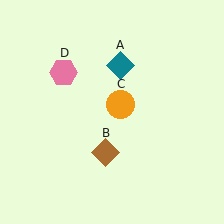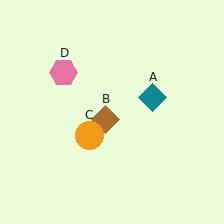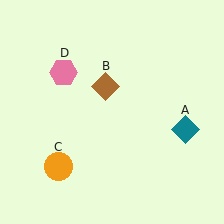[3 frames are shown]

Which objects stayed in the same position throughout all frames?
Pink hexagon (object D) remained stationary.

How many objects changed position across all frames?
3 objects changed position: teal diamond (object A), brown diamond (object B), orange circle (object C).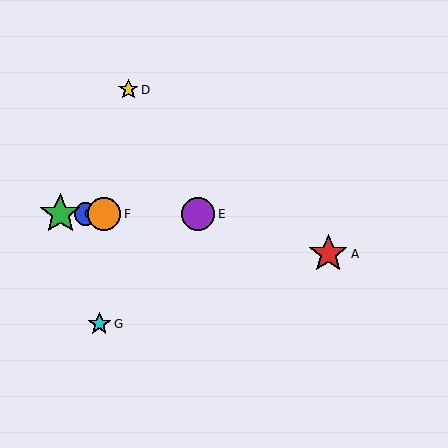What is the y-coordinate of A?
Object A is at y≈254.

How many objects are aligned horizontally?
4 objects (B, C, E, F) are aligned horizontally.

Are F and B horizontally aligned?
Yes, both are at y≈214.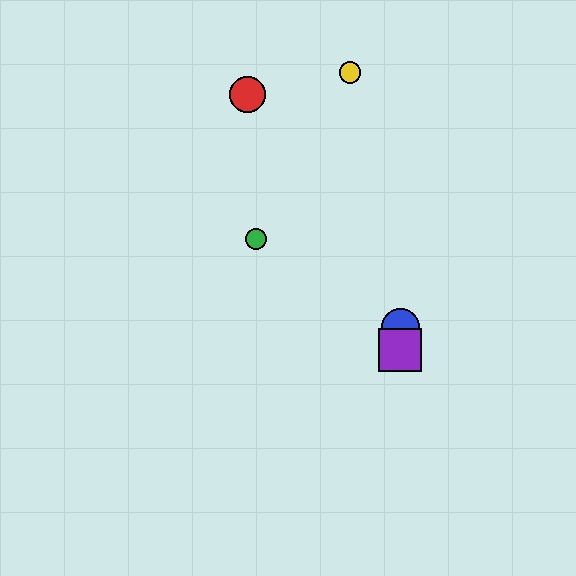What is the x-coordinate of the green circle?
The green circle is at x≈256.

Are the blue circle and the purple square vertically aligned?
Yes, both are at x≈400.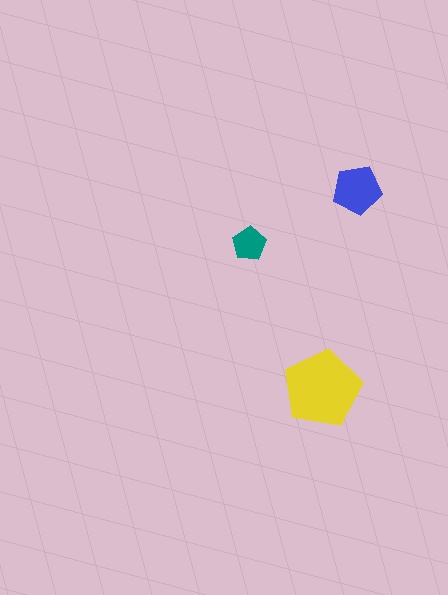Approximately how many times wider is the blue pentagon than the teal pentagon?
About 1.5 times wider.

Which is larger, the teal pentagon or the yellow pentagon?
The yellow one.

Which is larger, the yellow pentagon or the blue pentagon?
The yellow one.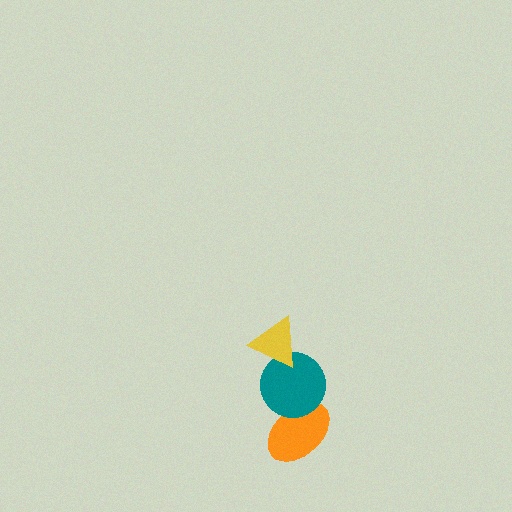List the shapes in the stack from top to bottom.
From top to bottom: the yellow triangle, the teal circle, the orange ellipse.